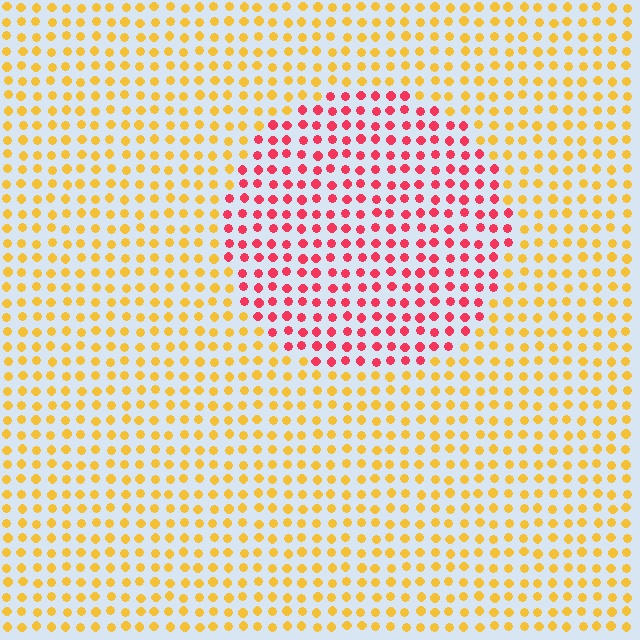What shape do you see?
I see a circle.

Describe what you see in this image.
The image is filled with small yellow elements in a uniform arrangement. A circle-shaped region is visible where the elements are tinted to a slightly different hue, forming a subtle color boundary.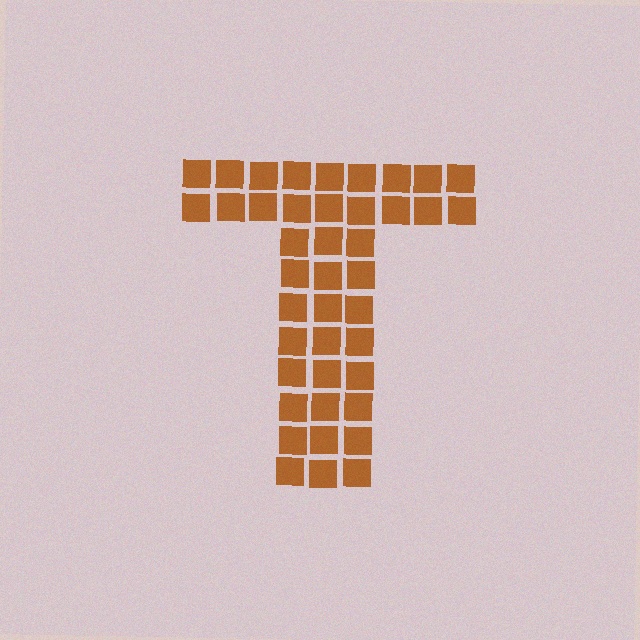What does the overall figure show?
The overall figure shows the letter T.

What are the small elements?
The small elements are squares.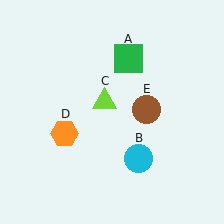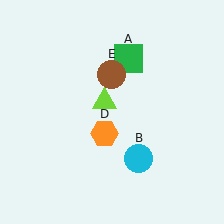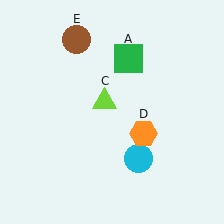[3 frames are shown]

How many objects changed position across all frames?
2 objects changed position: orange hexagon (object D), brown circle (object E).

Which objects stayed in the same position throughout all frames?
Green square (object A) and cyan circle (object B) and lime triangle (object C) remained stationary.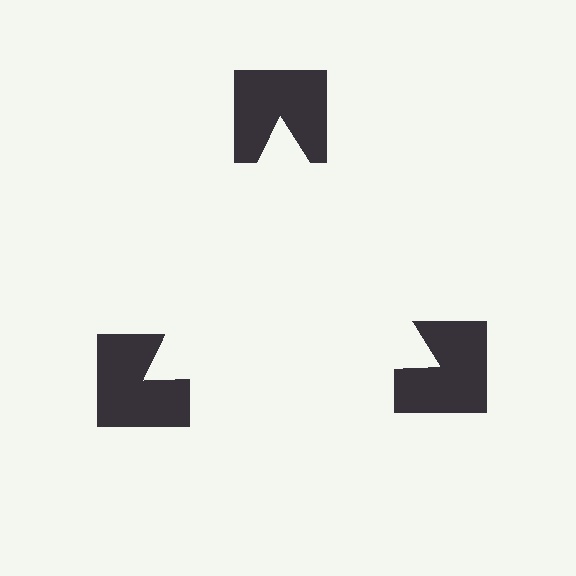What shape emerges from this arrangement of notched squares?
An illusory triangle — its edges are inferred from the aligned wedge cuts in the notched squares, not physically drawn.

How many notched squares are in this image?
There are 3 — one at each vertex of the illusory triangle.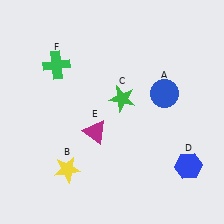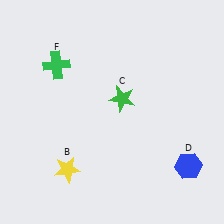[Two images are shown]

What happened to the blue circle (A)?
The blue circle (A) was removed in Image 2. It was in the top-right area of Image 1.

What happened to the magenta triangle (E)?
The magenta triangle (E) was removed in Image 2. It was in the bottom-left area of Image 1.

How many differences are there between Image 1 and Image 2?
There are 2 differences between the two images.